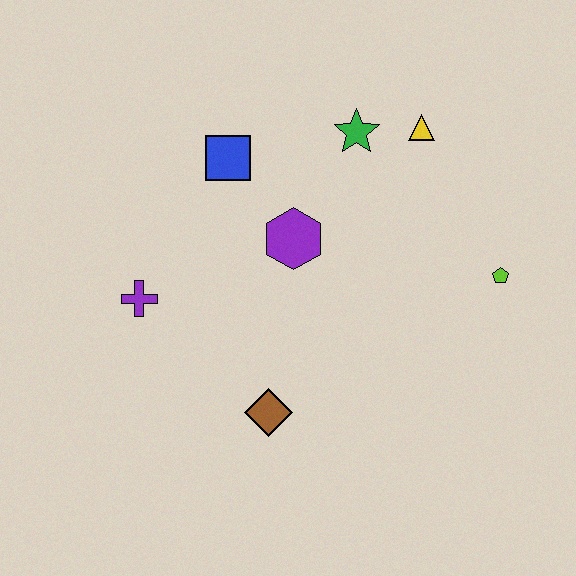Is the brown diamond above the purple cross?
No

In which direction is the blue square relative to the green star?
The blue square is to the left of the green star.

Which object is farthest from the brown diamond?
The yellow triangle is farthest from the brown diamond.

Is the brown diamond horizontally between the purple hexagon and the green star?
No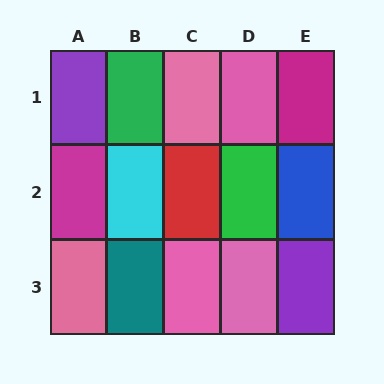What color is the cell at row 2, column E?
Blue.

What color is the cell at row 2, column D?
Green.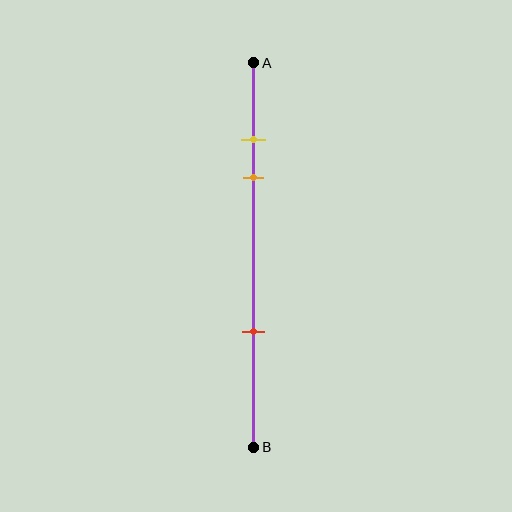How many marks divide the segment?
There are 3 marks dividing the segment.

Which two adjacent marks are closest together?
The yellow and orange marks are the closest adjacent pair.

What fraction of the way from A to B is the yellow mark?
The yellow mark is approximately 20% (0.2) of the way from A to B.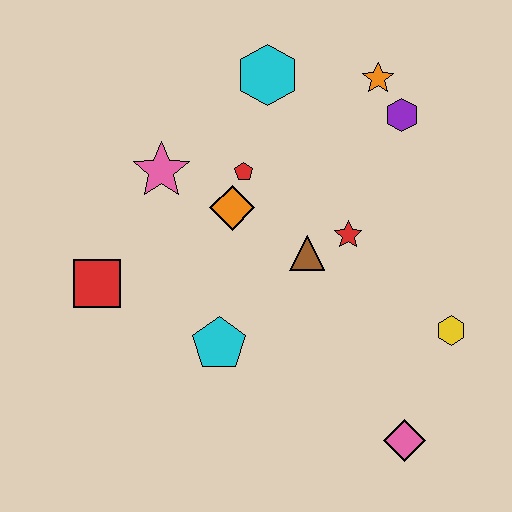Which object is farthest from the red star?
The red square is farthest from the red star.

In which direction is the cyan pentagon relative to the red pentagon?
The cyan pentagon is below the red pentagon.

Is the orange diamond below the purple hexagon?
Yes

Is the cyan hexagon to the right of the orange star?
No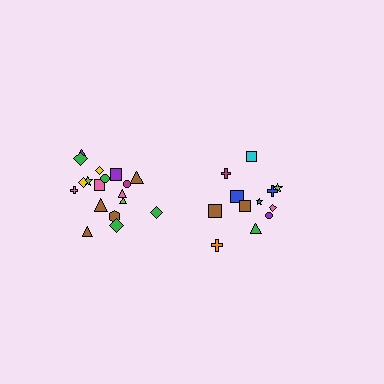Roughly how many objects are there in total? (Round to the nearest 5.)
Roughly 30 objects in total.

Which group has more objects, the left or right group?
The left group.